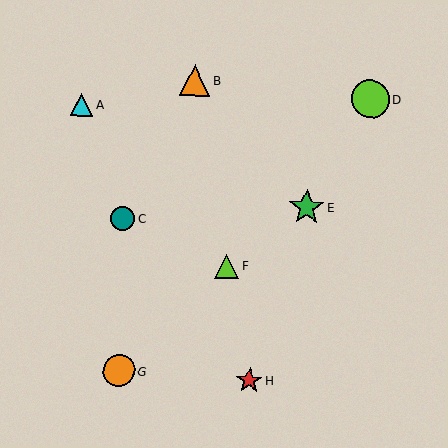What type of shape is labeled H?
Shape H is a red star.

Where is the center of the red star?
The center of the red star is at (250, 381).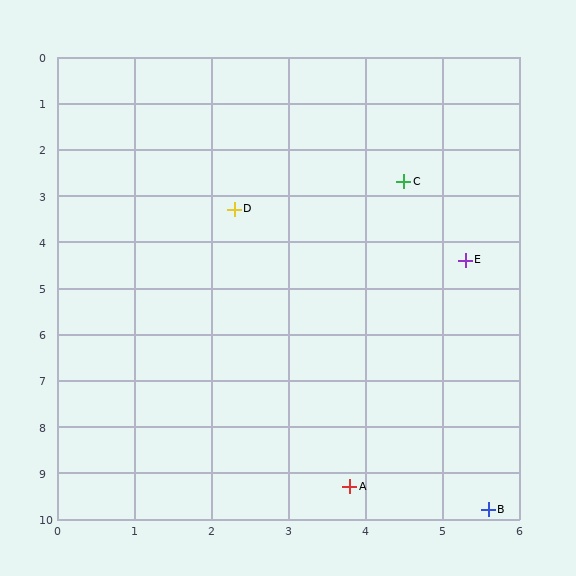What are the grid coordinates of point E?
Point E is at approximately (5.3, 4.4).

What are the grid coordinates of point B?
Point B is at approximately (5.6, 9.8).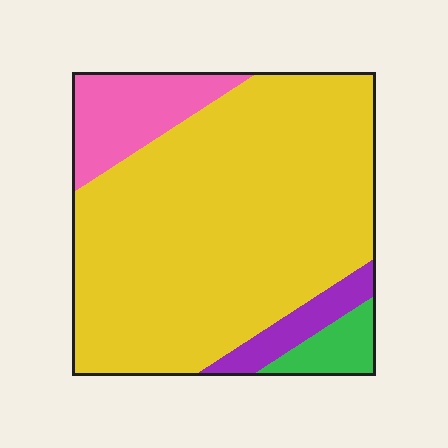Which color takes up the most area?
Yellow, at roughly 75%.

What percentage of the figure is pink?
Pink covers around 10% of the figure.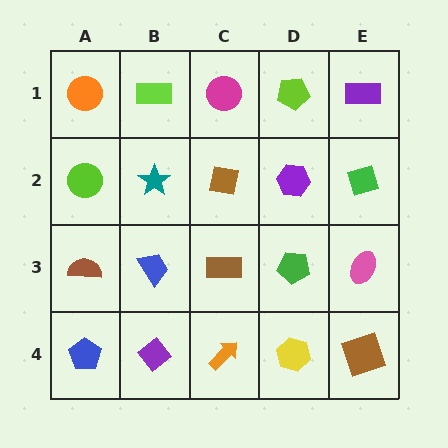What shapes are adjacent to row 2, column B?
A lime rectangle (row 1, column B), a blue trapezoid (row 3, column B), a lime circle (row 2, column A), a brown square (row 2, column C).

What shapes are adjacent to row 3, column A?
A lime circle (row 2, column A), a blue pentagon (row 4, column A), a blue trapezoid (row 3, column B).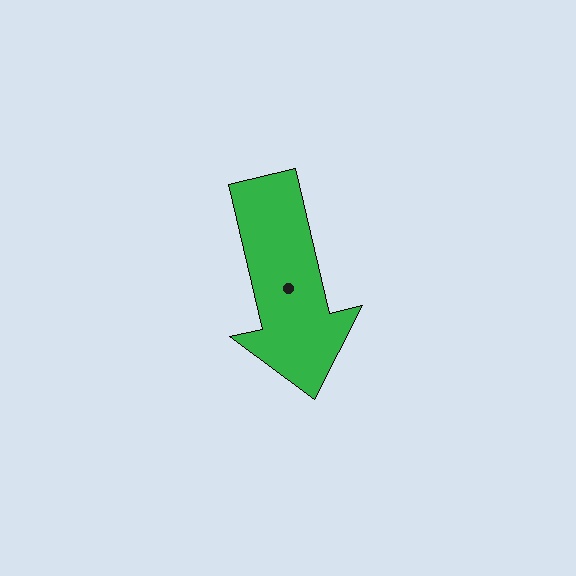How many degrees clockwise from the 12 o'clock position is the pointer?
Approximately 167 degrees.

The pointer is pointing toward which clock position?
Roughly 6 o'clock.